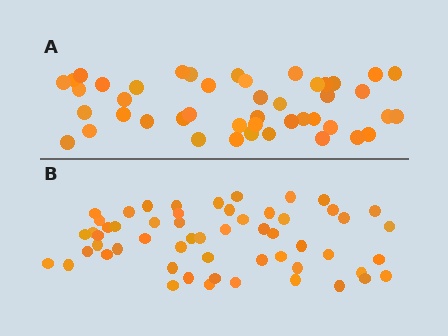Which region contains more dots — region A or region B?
Region B (the bottom region) has more dots.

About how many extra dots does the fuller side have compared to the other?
Region B has roughly 12 or so more dots than region A.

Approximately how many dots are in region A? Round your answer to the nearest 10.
About 40 dots. (The exact count is 45, which rounds to 40.)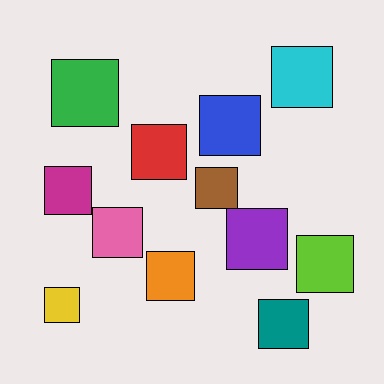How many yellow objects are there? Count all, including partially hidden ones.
There is 1 yellow object.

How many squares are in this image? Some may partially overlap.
There are 12 squares.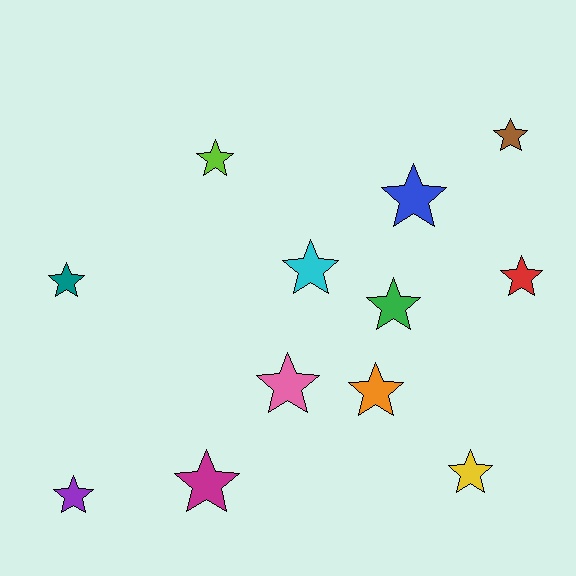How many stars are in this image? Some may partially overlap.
There are 12 stars.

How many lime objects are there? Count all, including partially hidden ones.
There is 1 lime object.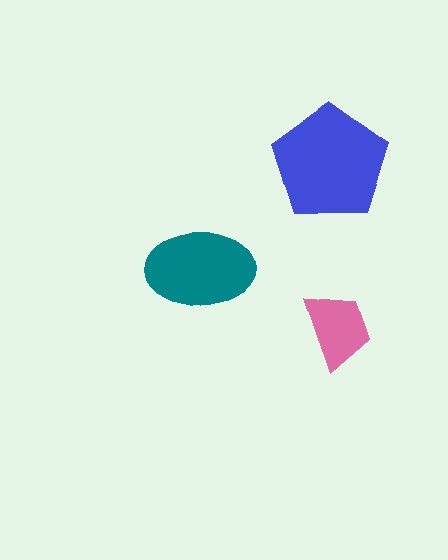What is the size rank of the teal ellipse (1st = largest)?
2nd.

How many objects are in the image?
There are 3 objects in the image.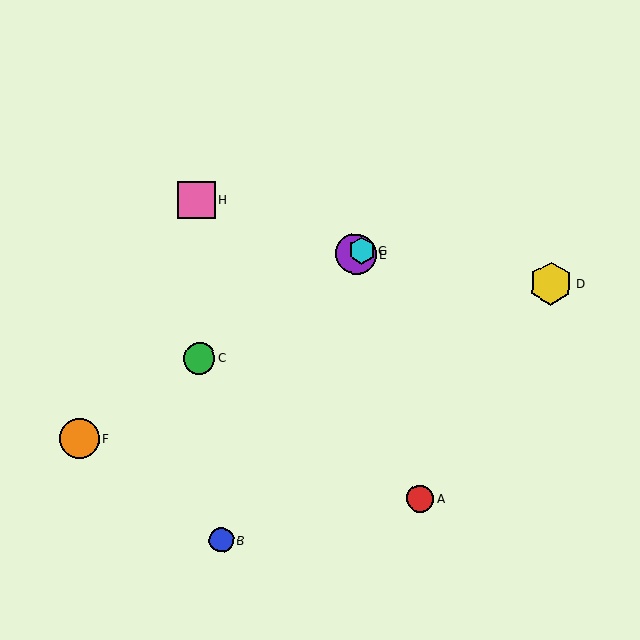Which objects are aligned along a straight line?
Objects C, E, F, G are aligned along a straight line.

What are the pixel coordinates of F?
Object F is at (79, 438).